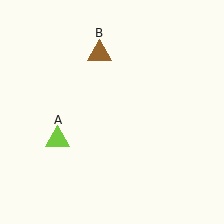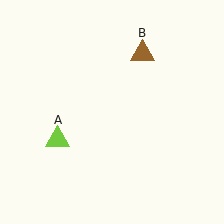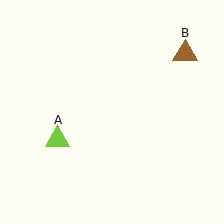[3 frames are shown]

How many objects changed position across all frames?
1 object changed position: brown triangle (object B).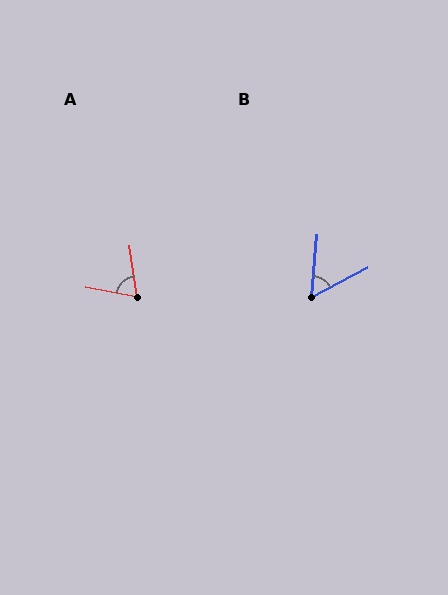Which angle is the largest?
A, at approximately 71 degrees.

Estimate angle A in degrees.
Approximately 71 degrees.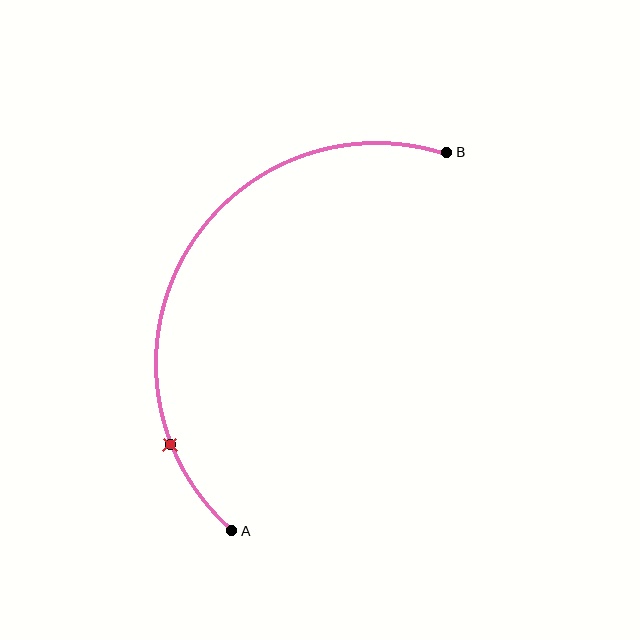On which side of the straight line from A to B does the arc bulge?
The arc bulges to the left of the straight line connecting A and B.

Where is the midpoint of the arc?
The arc midpoint is the point on the curve farthest from the straight line joining A and B. It sits to the left of that line.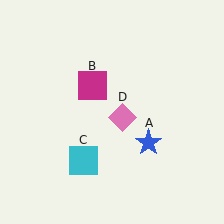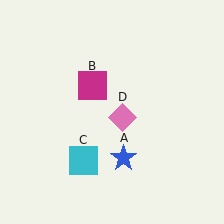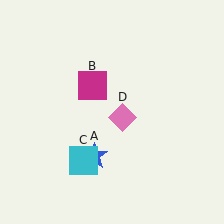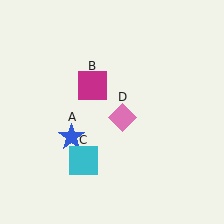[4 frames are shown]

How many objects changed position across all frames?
1 object changed position: blue star (object A).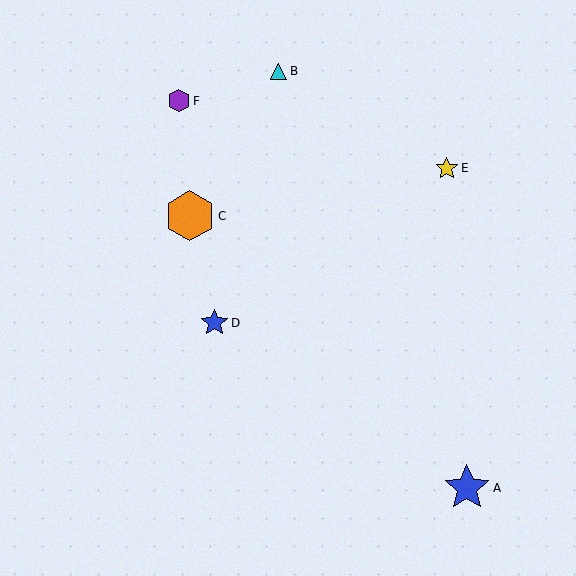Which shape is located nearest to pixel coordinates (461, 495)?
The blue star (labeled A) at (467, 488) is nearest to that location.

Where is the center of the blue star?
The center of the blue star is at (467, 488).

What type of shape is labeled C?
Shape C is an orange hexagon.